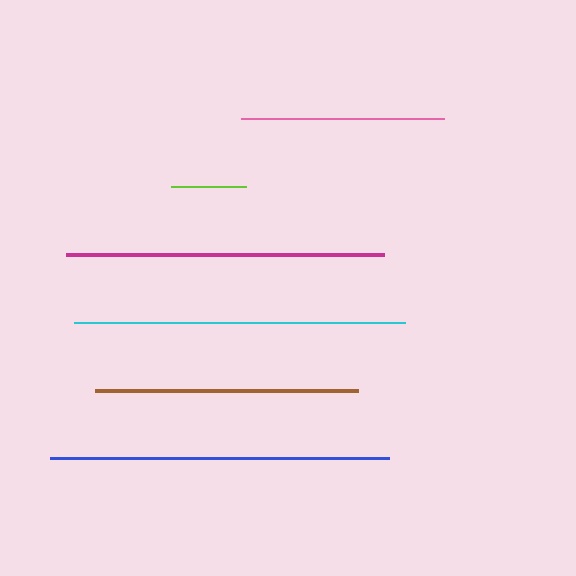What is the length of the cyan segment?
The cyan segment is approximately 331 pixels long.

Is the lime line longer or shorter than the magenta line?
The magenta line is longer than the lime line.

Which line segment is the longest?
The blue line is the longest at approximately 339 pixels.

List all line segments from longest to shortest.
From longest to shortest: blue, cyan, magenta, brown, pink, lime.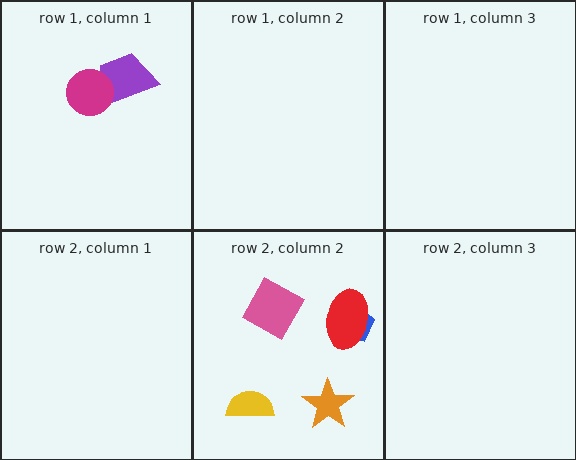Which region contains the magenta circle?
The row 1, column 1 region.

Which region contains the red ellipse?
The row 2, column 2 region.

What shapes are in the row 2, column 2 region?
The blue pentagon, the orange star, the red ellipse, the yellow semicircle, the pink diamond.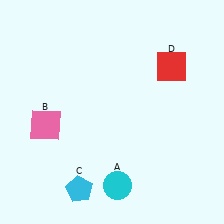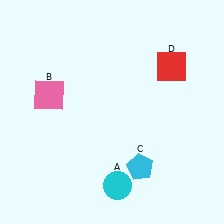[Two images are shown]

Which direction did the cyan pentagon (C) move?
The cyan pentagon (C) moved right.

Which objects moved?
The objects that moved are: the pink square (B), the cyan pentagon (C).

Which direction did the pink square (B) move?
The pink square (B) moved up.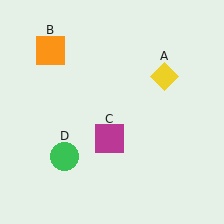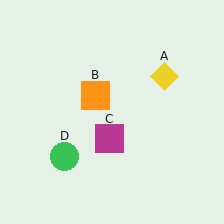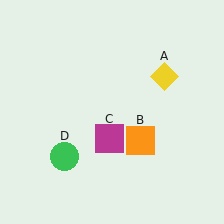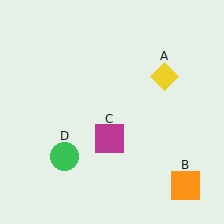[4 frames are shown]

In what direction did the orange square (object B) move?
The orange square (object B) moved down and to the right.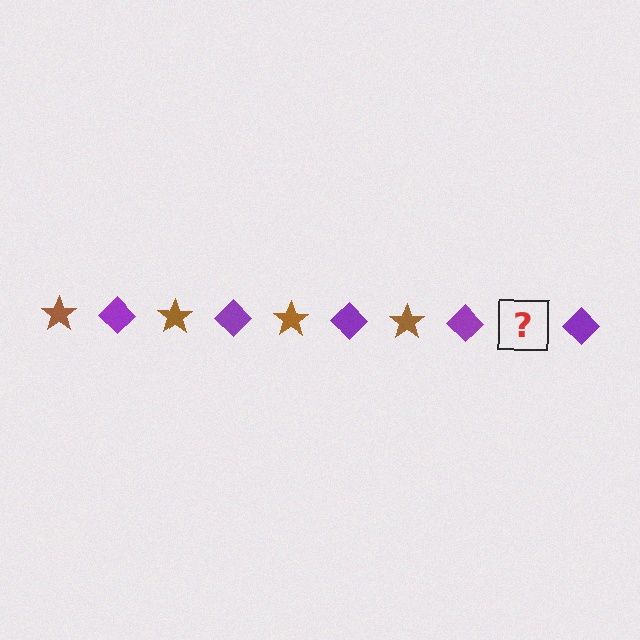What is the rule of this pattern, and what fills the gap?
The rule is that the pattern alternates between brown star and purple diamond. The gap should be filled with a brown star.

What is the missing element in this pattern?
The missing element is a brown star.